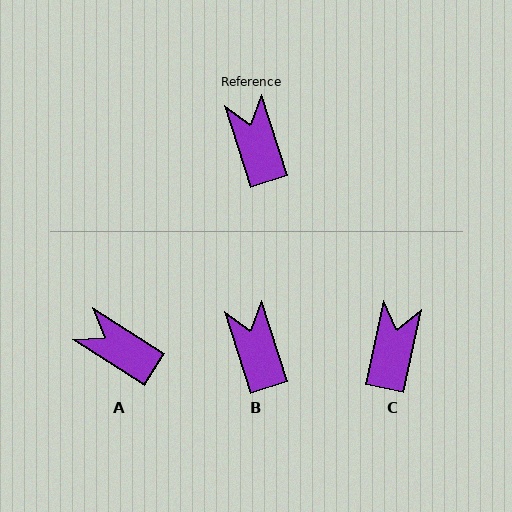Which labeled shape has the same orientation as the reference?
B.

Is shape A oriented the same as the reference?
No, it is off by about 40 degrees.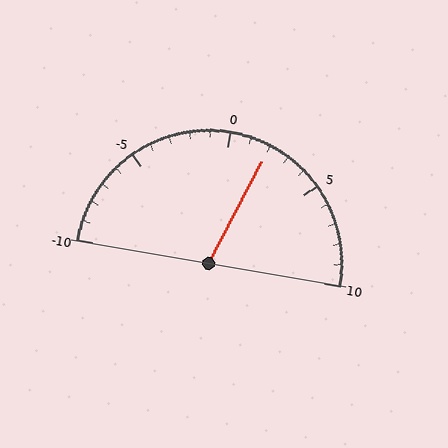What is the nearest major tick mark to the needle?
The nearest major tick mark is 0.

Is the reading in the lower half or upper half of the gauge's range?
The reading is in the upper half of the range (-10 to 10).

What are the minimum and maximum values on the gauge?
The gauge ranges from -10 to 10.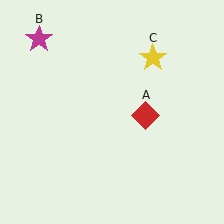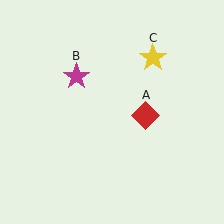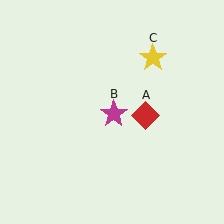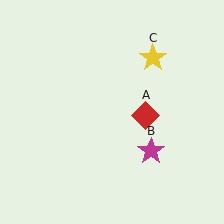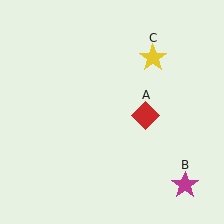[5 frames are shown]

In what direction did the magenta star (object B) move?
The magenta star (object B) moved down and to the right.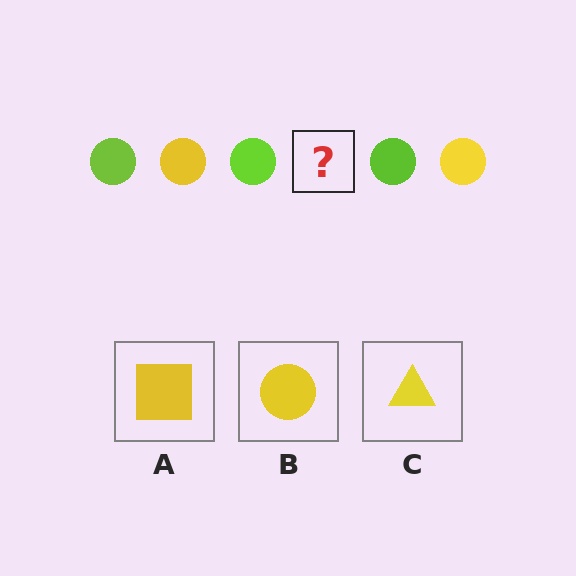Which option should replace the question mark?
Option B.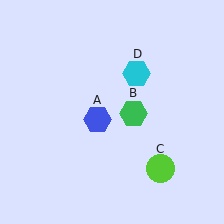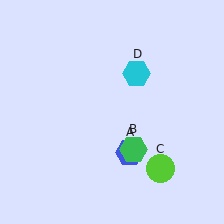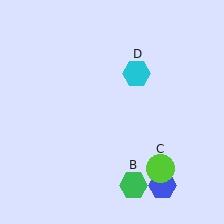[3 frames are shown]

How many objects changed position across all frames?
2 objects changed position: blue hexagon (object A), green hexagon (object B).